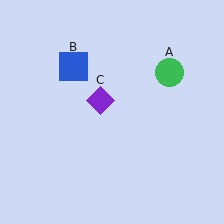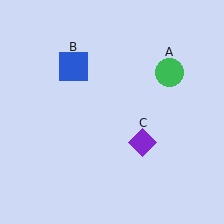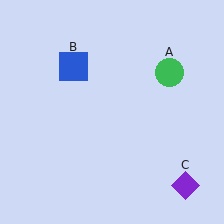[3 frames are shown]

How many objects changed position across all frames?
1 object changed position: purple diamond (object C).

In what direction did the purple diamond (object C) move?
The purple diamond (object C) moved down and to the right.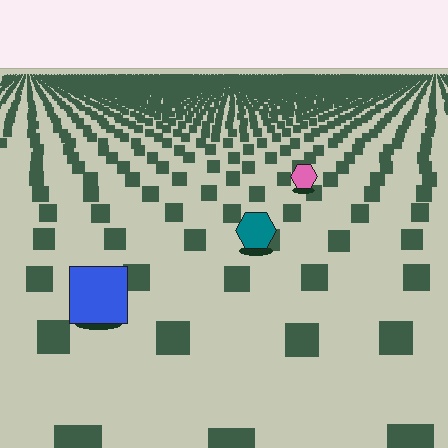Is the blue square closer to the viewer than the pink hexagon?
Yes. The blue square is closer — you can tell from the texture gradient: the ground texture is coarser near it.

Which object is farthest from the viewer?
The pink hexagon is farthest from the viewer. It appears smaller and the ground texture around it is denser.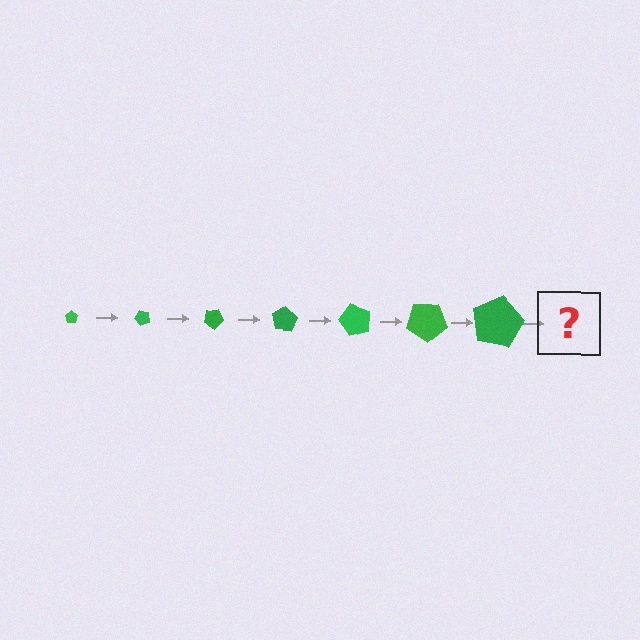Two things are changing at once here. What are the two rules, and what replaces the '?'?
The two rules are that the pentagon grows larger each step and it rotates 50 degrees each step. The '?' should be a pentagon, larger than the previous one and rotated 350 degrees from the start.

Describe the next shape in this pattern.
It should be a pentagon, larger than the previous one and rotated 350 degrees from the start.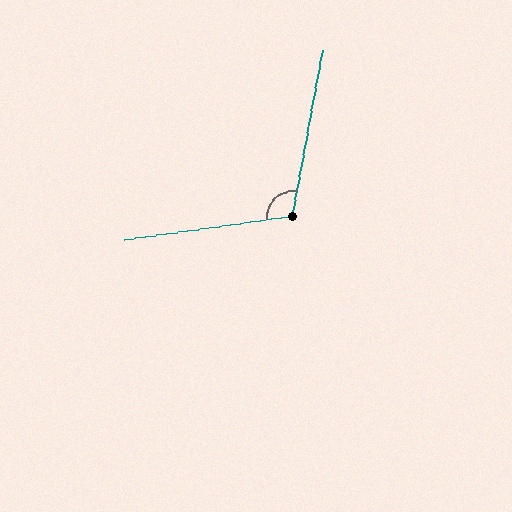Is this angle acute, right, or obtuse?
It is obtuse.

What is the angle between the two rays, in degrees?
Approximately 108 degrees.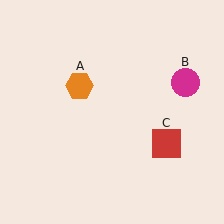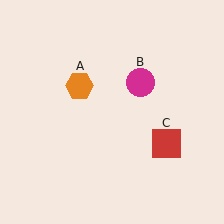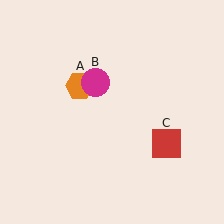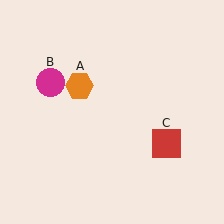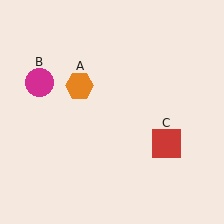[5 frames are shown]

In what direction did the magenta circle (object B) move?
The magenta circle (object B) moved left.